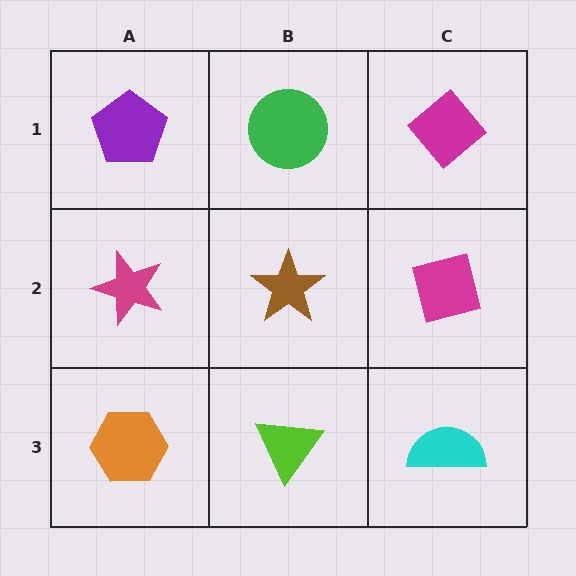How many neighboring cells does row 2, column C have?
3.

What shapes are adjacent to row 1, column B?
A brown star (row 2, column B), a purple pentagon (row 1, column A), a magenta diamond (row 1, column C).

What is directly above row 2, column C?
A magenta diamond.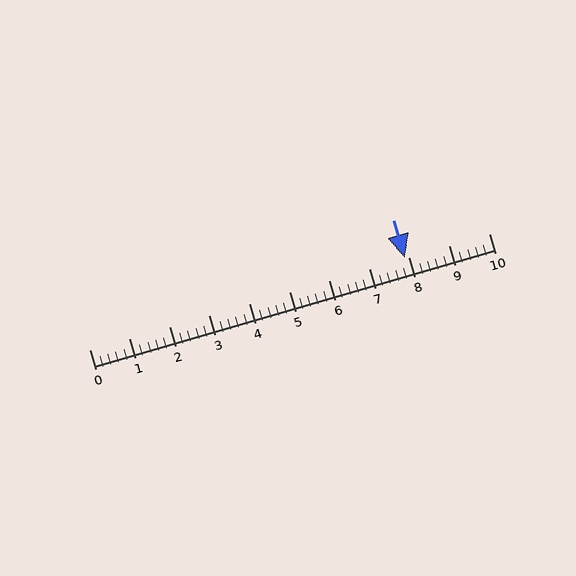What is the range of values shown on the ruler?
The ruler shows values from 0 to 10.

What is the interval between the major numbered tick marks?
The major tick marks are spaced 1 units apart.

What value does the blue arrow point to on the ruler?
The blue arrow points to approximately 7.9.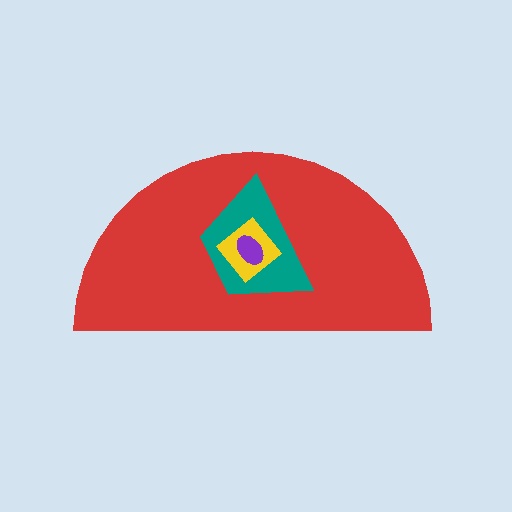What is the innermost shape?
The purple ellipse.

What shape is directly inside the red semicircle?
The teal trapezoid.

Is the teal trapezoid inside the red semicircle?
Yes.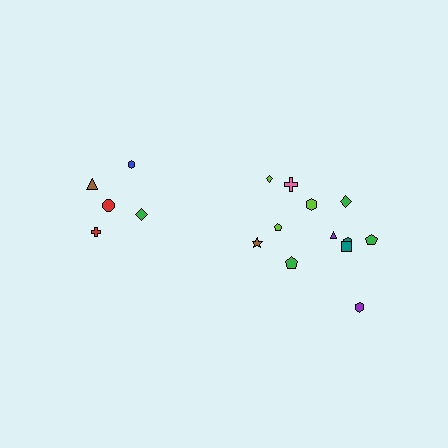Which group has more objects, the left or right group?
The right group.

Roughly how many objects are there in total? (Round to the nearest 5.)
Roughly 15 objects in total.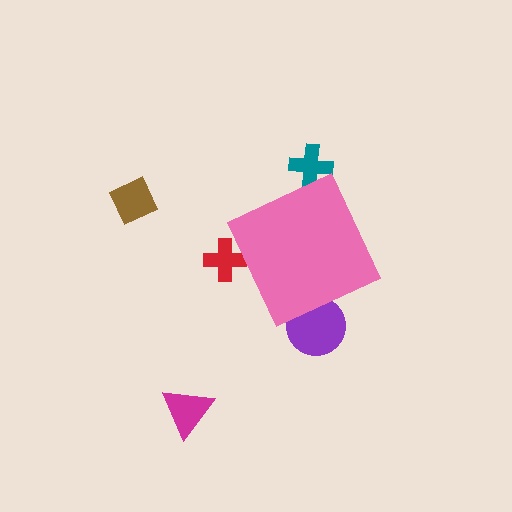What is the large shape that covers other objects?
A pink diamond.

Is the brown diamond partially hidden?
No, the brown diamond is fully visible.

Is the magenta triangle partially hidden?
No, the magenta triangle is fully visible.